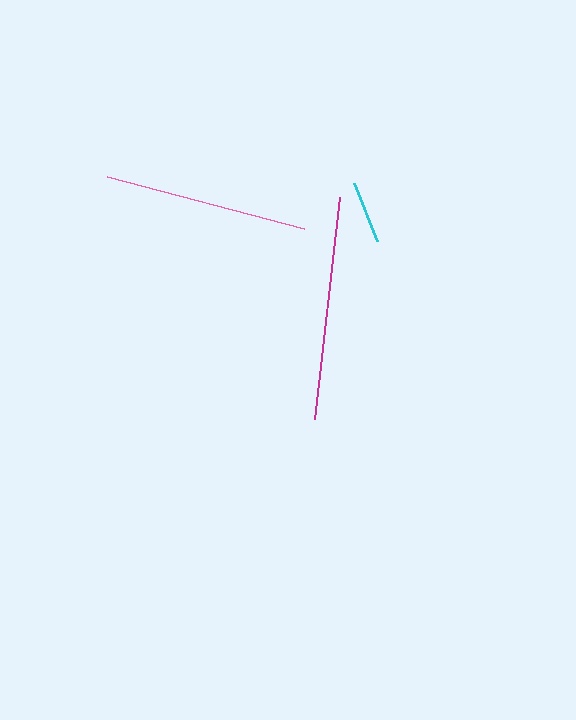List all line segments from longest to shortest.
From longest to shortest: magenta, pink, cyan.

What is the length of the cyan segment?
The cyan segment is approximately 63 pixels long.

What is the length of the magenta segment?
The magenta segment is approximately 223 pixels long.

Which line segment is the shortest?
The cyan line is the shortest at approximately 63 pixels.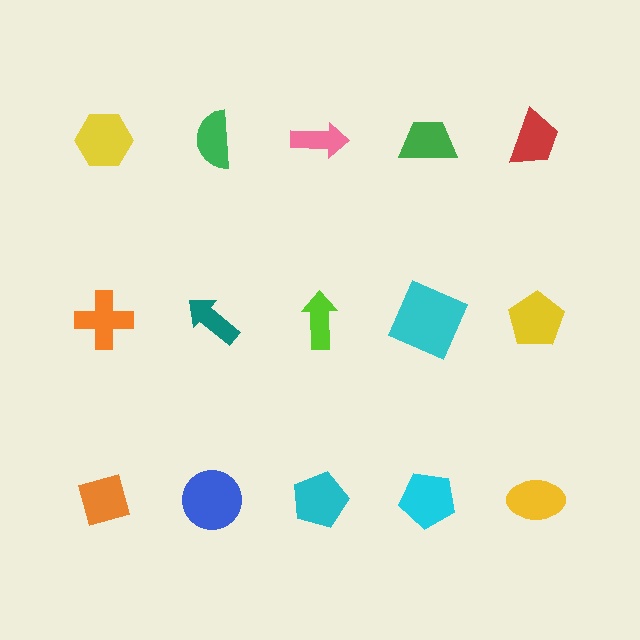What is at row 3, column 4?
A cyan pentagon.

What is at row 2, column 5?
A yellow pentagon.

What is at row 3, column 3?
A cyan pentagon.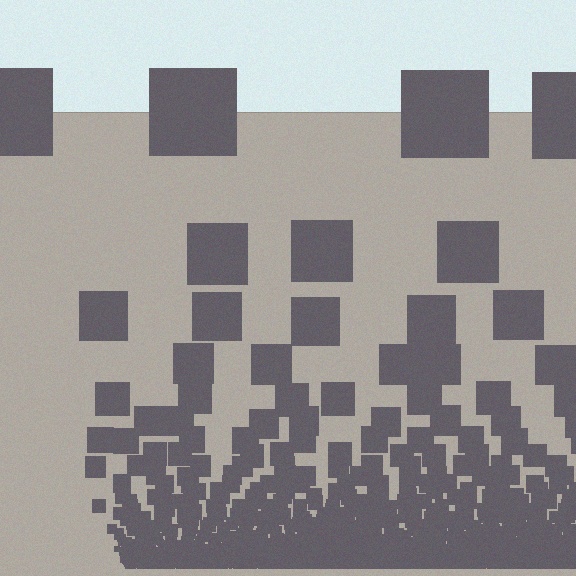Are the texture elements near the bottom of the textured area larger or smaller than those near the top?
Smaller. The gradient is inverted — elements near the bottom are smaller and denser.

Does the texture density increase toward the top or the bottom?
Density increases toward the bottom.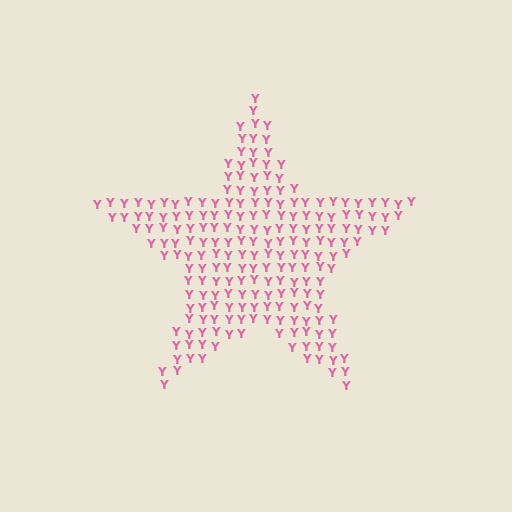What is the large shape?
The large shape is a star.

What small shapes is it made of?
It is made of small letter Y's.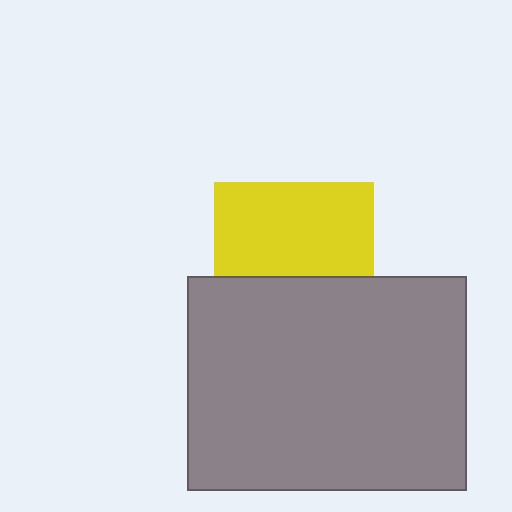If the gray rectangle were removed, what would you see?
You would see the complete yellow square.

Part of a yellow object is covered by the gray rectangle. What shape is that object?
It is a square.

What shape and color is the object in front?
The object in front is a gray rectangle.